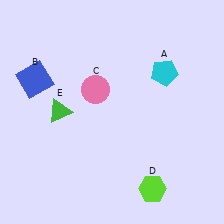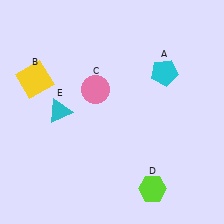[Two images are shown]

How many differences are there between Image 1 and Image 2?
There are 2 differences between the two images.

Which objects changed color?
B changed from blue to yellow. E changed from green to cyan.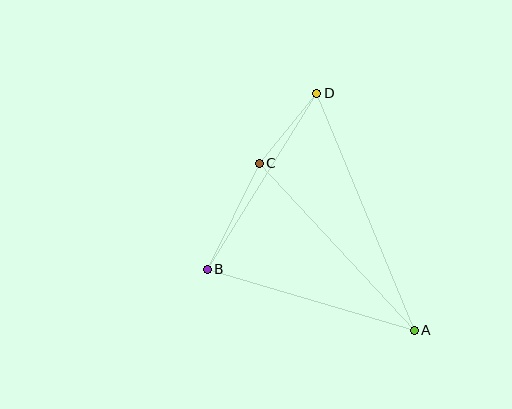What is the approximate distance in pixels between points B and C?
The distance between B and C is approximately 118 pixels.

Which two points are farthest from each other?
Points A and D are farthest from each other.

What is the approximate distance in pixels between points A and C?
The distance between A and C is approximately 228 pixels.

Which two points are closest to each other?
Points C and D are closest to each other.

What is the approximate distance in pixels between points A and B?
The distance between A and B is approximately 216 pixels.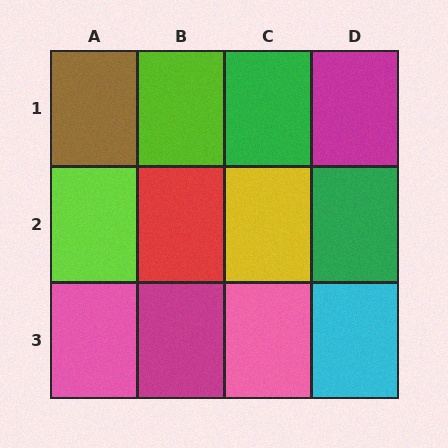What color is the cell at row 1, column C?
Green.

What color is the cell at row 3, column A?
Pink.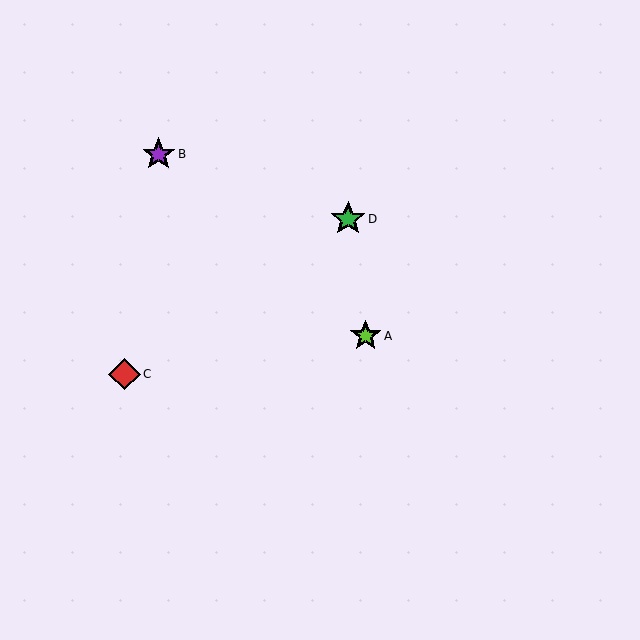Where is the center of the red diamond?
The center of the red diamond is at (124, 374).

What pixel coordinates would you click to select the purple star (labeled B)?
Click at (159, 154) to select the purple star B.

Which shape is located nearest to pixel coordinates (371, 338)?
The lime star (labeled A) at (366, 336) is nearest to that location.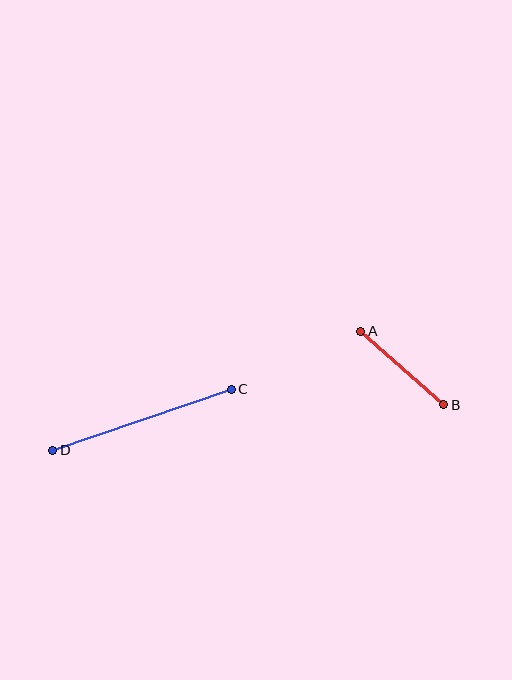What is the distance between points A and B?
The distance is approximately 111 pixels.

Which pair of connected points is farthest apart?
Points C and D are farthest apart.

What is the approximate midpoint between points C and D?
The midpoint is at approximately (142, 420) pixels.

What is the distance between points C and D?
The distance is approximately 188 pixels.